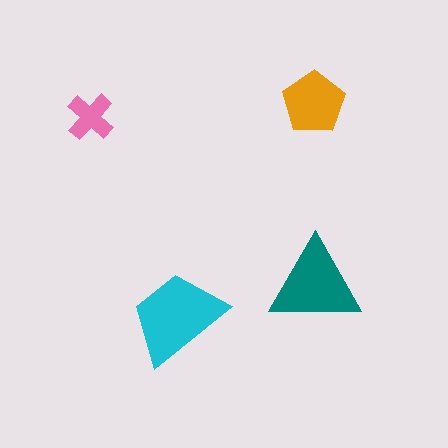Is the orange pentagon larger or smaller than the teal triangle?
Smaller.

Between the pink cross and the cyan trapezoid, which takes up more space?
The cyan trapezoid.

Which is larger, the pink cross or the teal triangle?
The teal triangle.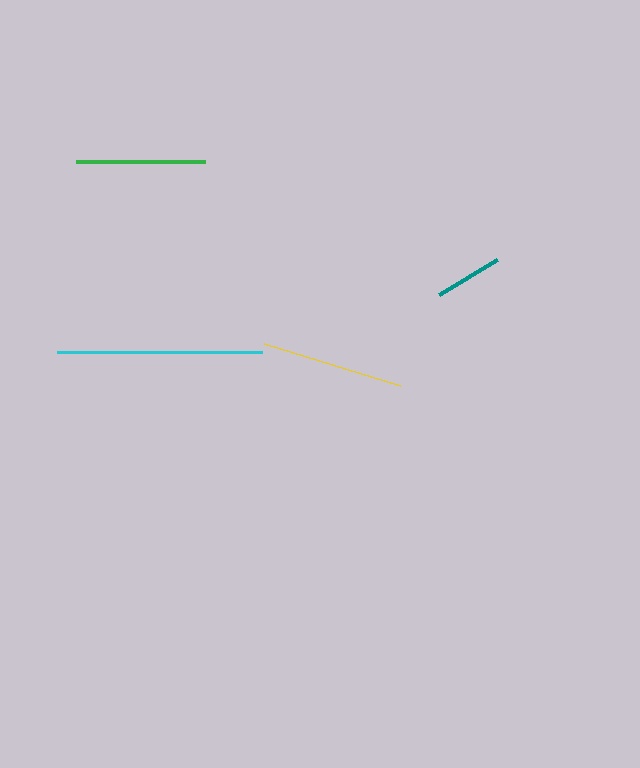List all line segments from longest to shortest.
From longest to shortest: cyan, yellow, green, teal.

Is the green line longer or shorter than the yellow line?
The yellow line is longer than the green line.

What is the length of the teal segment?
The teal segment is approximately 67 pixels long.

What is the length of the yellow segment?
The yellow segment is approximately 143 pixels long.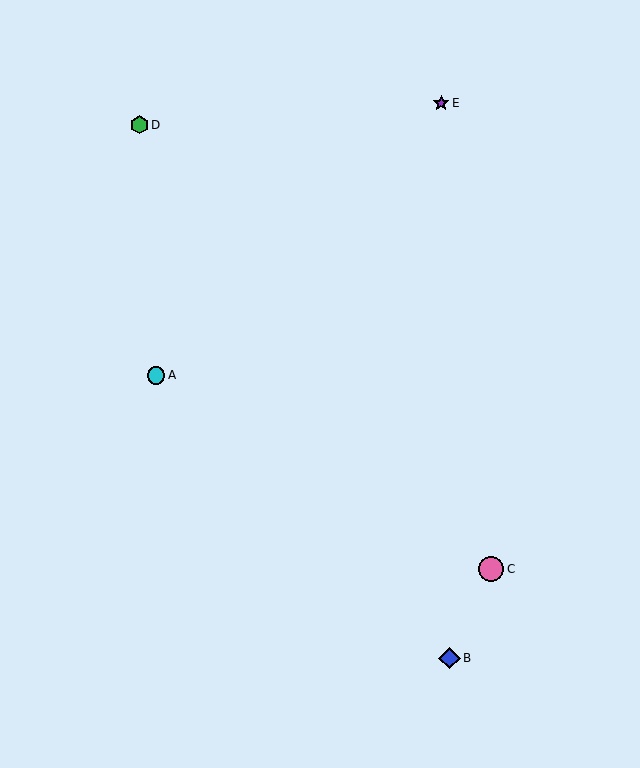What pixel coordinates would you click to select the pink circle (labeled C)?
Click at (491, 569) to select the pink circle C.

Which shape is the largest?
The pink circle (labeled C) is the largest.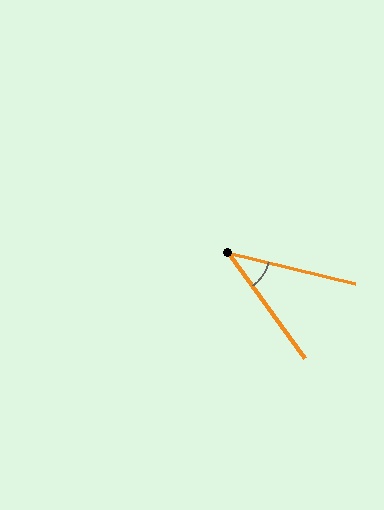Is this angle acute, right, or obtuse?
It is acute.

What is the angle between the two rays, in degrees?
Approximately 40 degrees.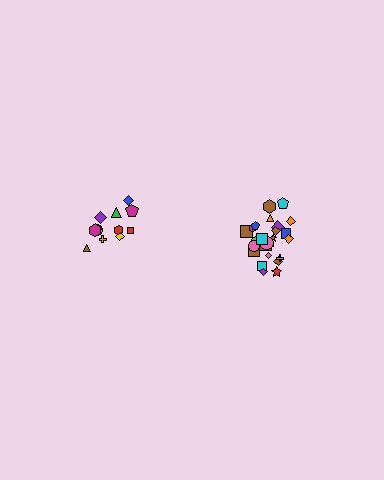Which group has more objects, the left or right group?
The right group.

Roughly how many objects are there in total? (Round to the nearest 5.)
Roughly 35 objects in total.